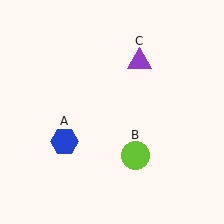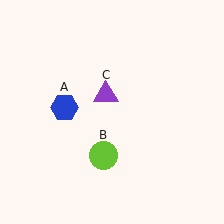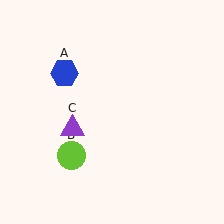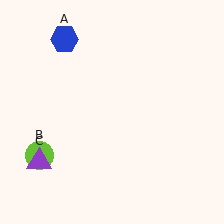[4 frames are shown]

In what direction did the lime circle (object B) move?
The lime circle (object B) moved left.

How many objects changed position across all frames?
3 objects changed position: blue hexagon (object A), lime circle (object B), purple triangle (object C).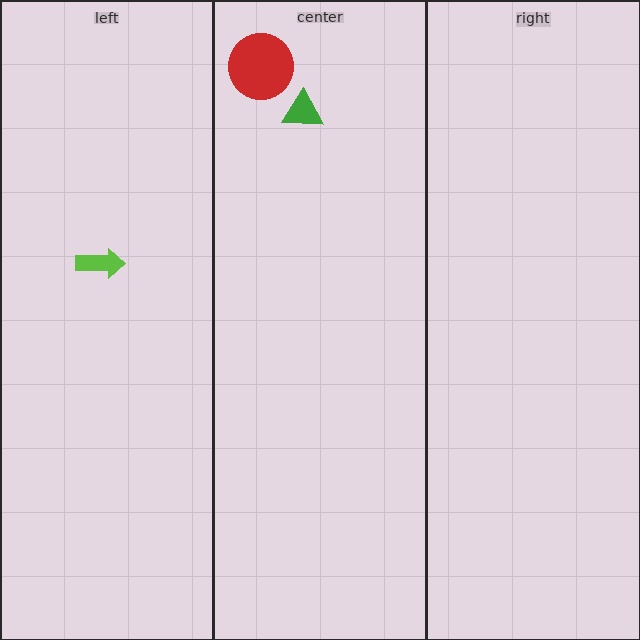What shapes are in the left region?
The lime arrow.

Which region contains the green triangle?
The center region.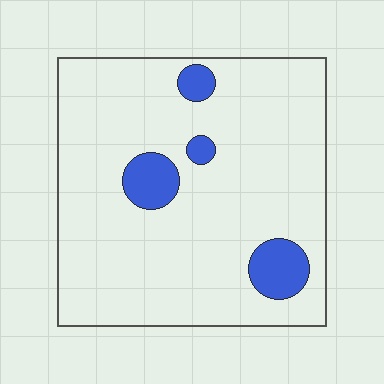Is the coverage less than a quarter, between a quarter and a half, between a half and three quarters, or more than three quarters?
Less than a quarter.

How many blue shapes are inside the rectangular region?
4.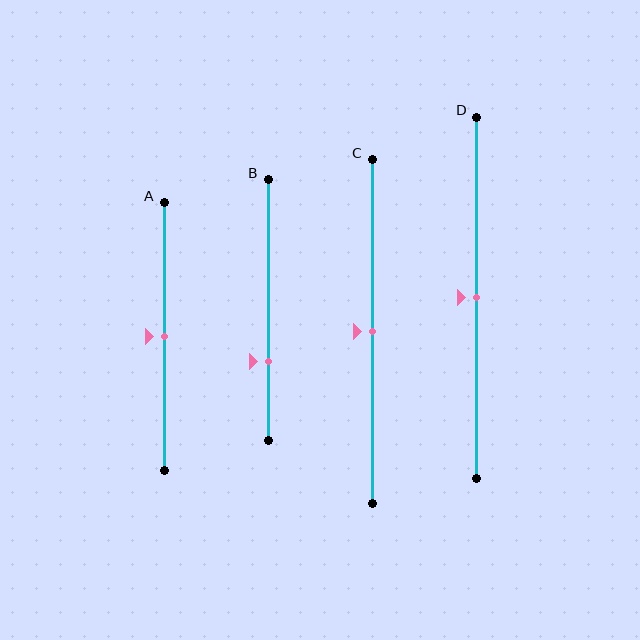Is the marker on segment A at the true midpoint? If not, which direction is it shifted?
Yes, the marker on segment A is at the true midpoint.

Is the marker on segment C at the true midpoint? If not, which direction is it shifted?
Yes, the marker on segment C is at the true midpoint.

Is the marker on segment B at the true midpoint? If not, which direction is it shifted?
No, the marker on segment B is shifted downward by about 20% of the segment length.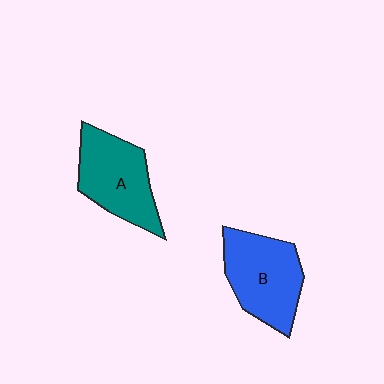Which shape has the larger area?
Shape B (blue).